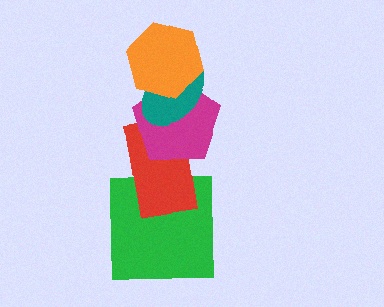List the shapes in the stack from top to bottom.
From top to bottom: the orange hexagon, the teal ellipse, the magenta pentagon, the red rectangle, the green square.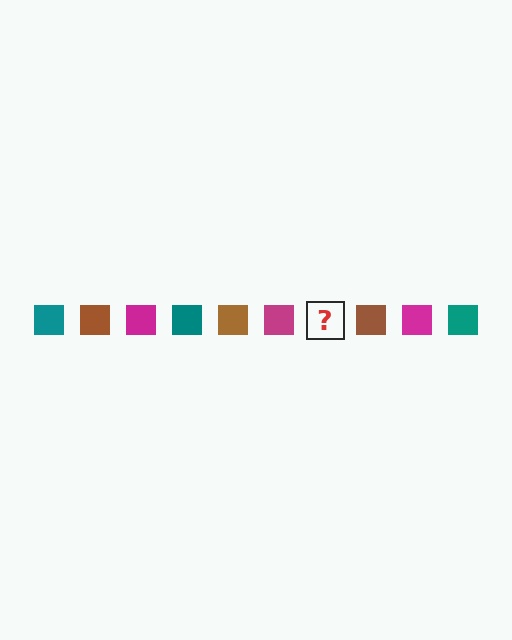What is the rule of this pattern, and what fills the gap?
The rule is that the pattern cycles through teal, brown, magenta squares. The gap should be filled with a teal square.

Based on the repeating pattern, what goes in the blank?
The blank should be a teal square.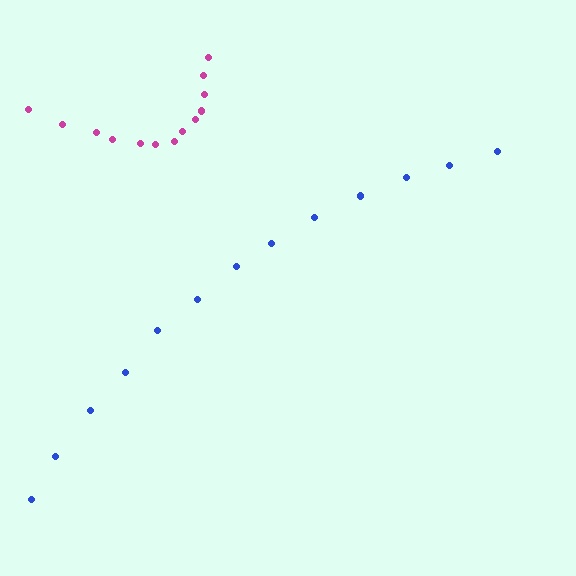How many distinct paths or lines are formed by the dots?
There are 2 distinct paths.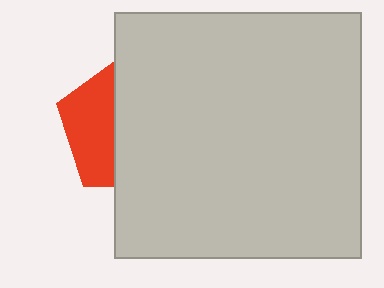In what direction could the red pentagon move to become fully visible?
The red pentagon could move left. That would shift it out from behind the light gray square entirely.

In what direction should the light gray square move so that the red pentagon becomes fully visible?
The light gray square should move right. That is the shortest direction to clear the overlap and leave the red pentagon fully visible.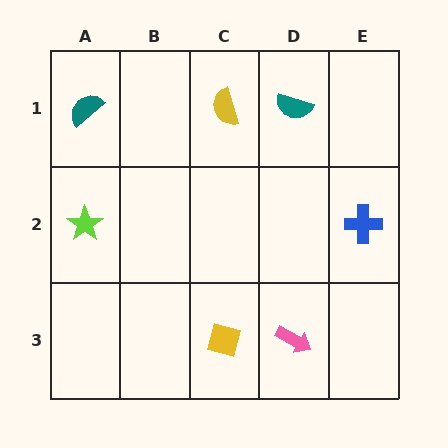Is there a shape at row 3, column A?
No, that cell is empty.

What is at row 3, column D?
A pink arrow.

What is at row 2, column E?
A blue cross.